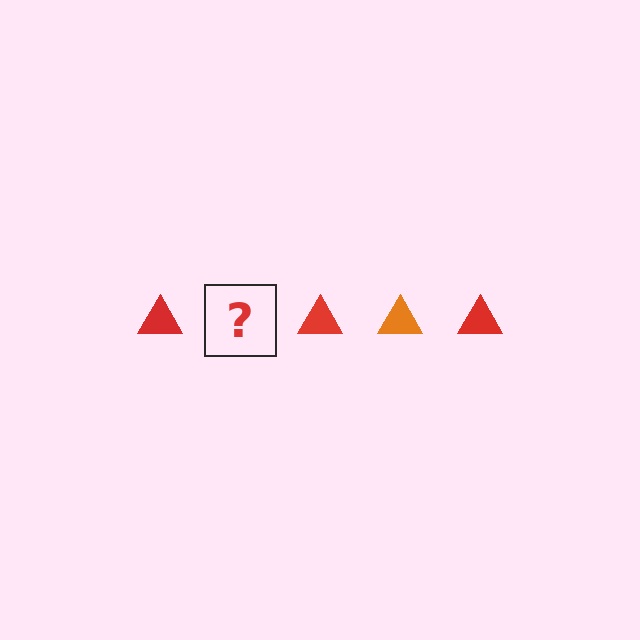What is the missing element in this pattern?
The missing element is an orange triangle.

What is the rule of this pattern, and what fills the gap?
The rule is that the pattern cycles through red, orange triangles. The gap should be filled with an orange triangle.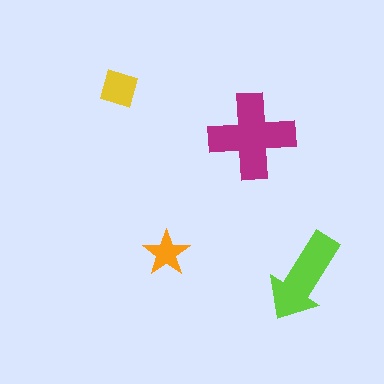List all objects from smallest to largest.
The orange star, the yellow diamond, the lime arrow, the magenta cross.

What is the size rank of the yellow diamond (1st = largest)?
3rd.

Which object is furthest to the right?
The lime arrow is rightmost.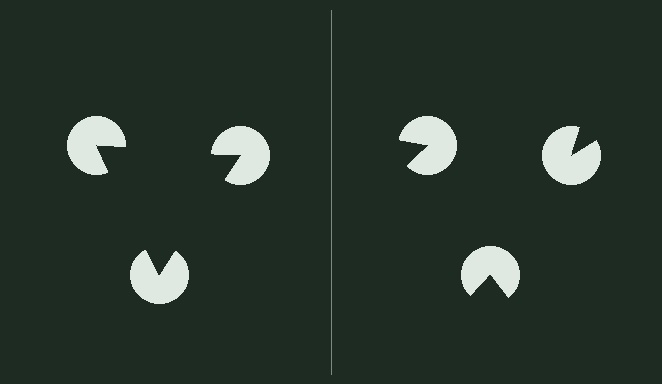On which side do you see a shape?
An illusory triangle appears on the left side. On the right side the wedge cuts are rotated, so no coherent shape forms.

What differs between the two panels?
The pac-man discs are positioned identically on both sides; only the wedge orientations differ. On the left they align to a triangle; on the right they are misaligned.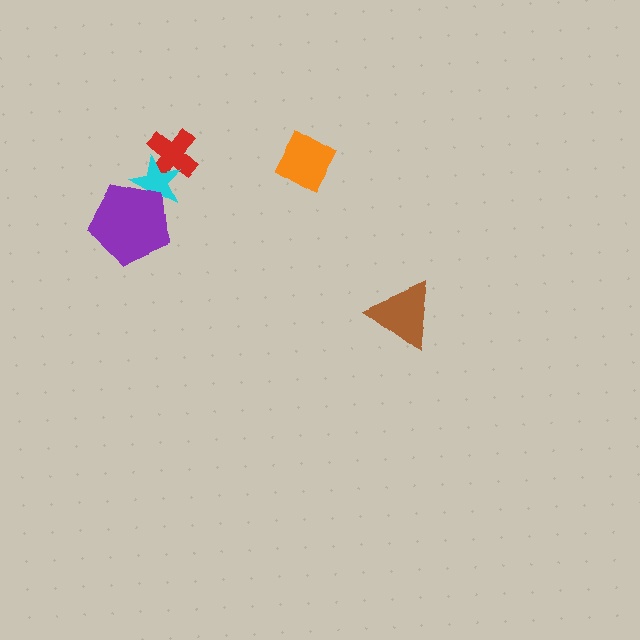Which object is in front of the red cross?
The cyan star is in front of the red cross.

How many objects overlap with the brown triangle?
0 objects overlap with the brown triangle.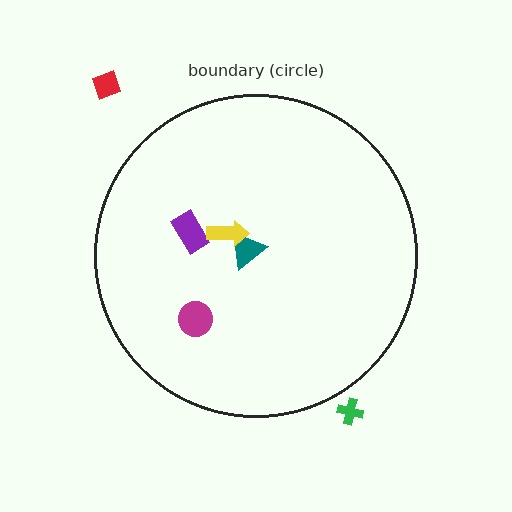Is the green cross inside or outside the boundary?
Outside.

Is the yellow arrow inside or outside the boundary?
Inside.